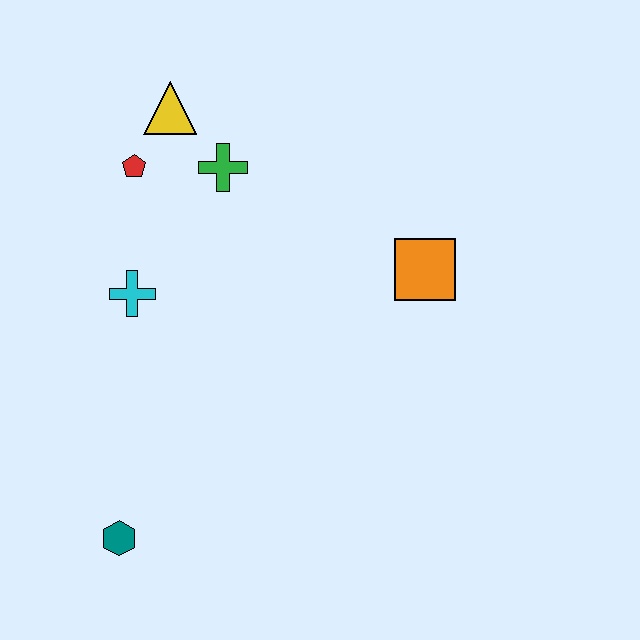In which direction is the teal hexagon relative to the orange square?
The teal hexagon is to the left of the orange square.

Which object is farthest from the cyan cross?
The orange square is farthest from the cyan cross.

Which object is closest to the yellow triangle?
The red pentagon is closest to the yellow triangle.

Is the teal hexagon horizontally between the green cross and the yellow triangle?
No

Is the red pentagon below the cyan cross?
No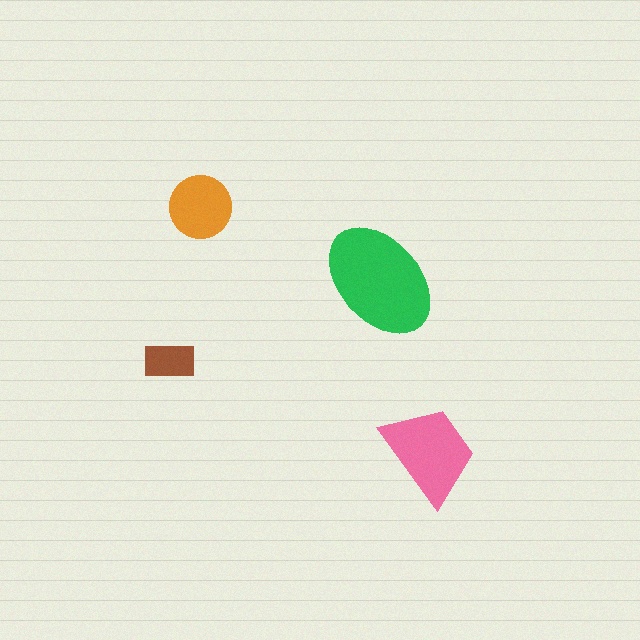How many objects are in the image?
There are 4 objects in the image.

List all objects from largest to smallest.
The green ellipse, the pink trapezoid, the orange circle, the brown rectangle.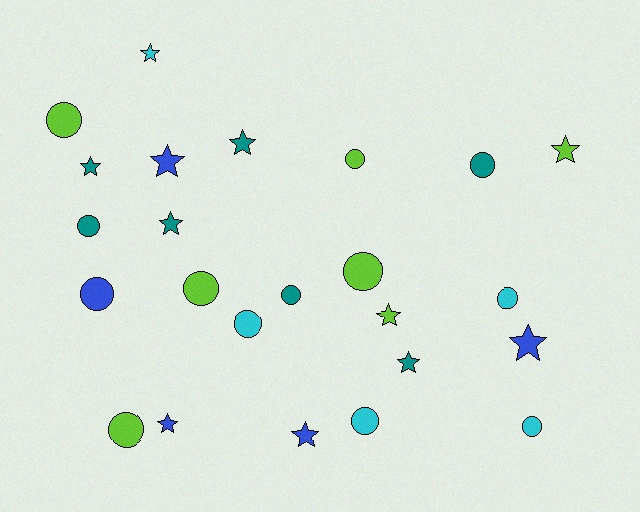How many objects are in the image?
There are 24 objects.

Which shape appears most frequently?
Circle, with 13 objects.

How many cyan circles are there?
There are 4 cyan circles.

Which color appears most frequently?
Teal, with 7 objects.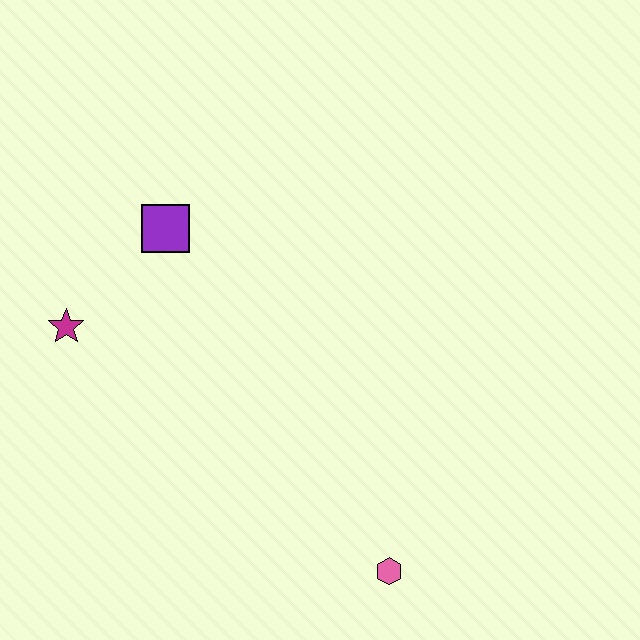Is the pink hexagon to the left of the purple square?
No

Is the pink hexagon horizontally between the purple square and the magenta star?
No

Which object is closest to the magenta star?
The purple square is closest to the magenta star.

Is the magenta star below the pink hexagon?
No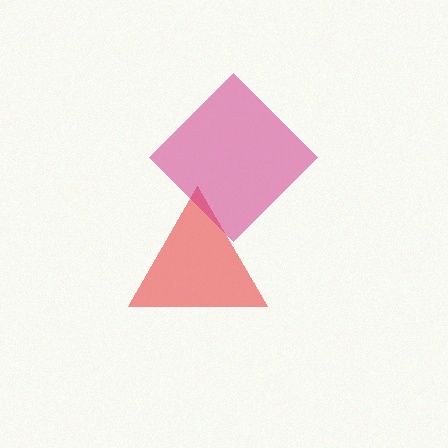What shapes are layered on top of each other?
The layered shapes are: a red triangle, a magenta diamond.